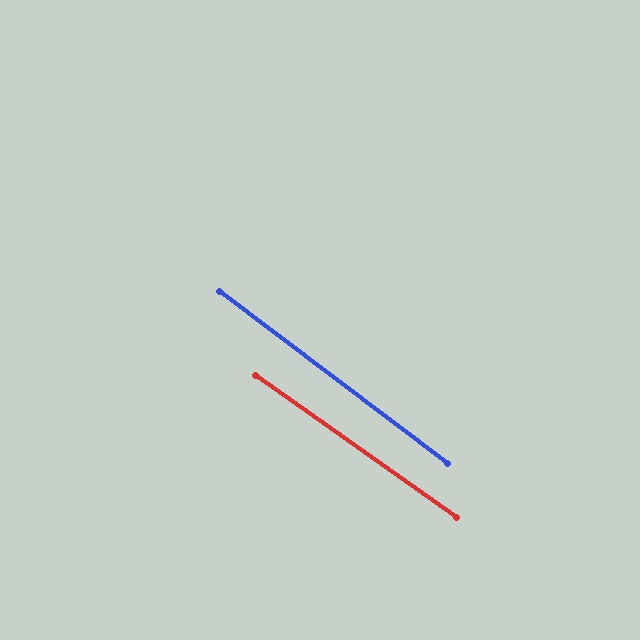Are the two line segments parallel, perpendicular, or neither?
Parallel — their directions differ by only 1.9°.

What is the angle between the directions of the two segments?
Approximately 2 degrees.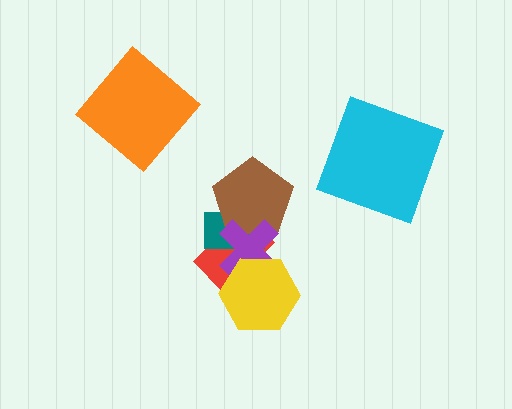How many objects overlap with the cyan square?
0 objects overlap with the cyan square.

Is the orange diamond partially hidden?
No, no other shape covers it.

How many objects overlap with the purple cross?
4 objects overlap with the purple cross.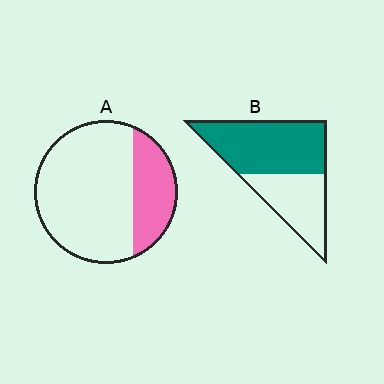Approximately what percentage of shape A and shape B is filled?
A is approximately 25% and B is approximately 60%.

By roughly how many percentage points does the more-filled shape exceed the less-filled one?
By roughly 35 percentage points (B over A).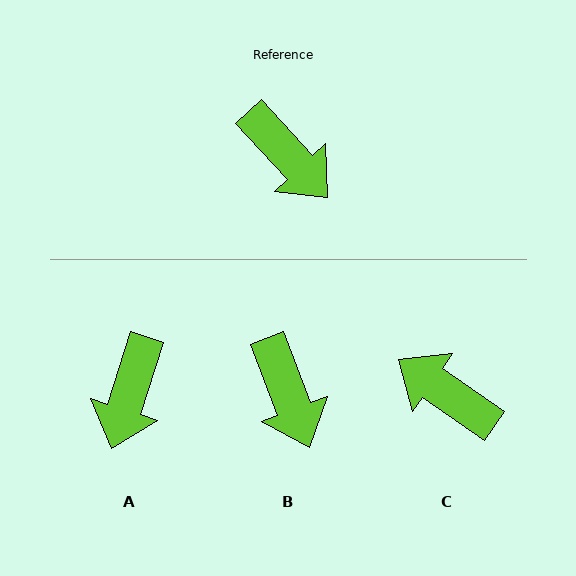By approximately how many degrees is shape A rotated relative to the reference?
Approximately 60 degrees clockwise.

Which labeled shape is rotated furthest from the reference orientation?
C, about 168 degrees away.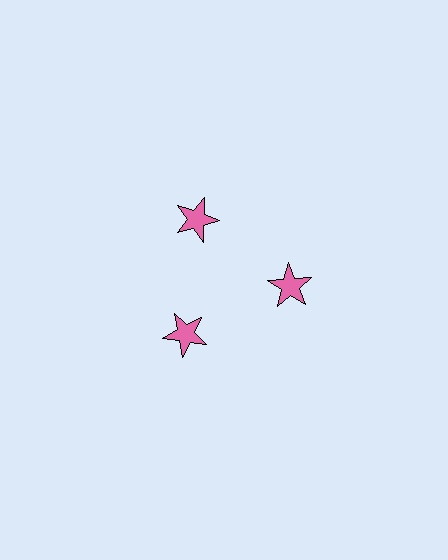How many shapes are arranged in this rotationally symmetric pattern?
There are 3 shapes, arranged in 3 groups of 1.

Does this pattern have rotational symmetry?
Yes, this pattern has 3-fold rotational symmetry. It looks the same after rotating 120 degrees around the center.